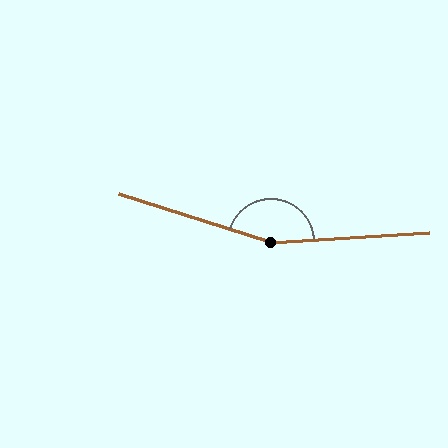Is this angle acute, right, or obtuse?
It is obtuse.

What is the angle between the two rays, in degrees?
Approximately 159 degrees.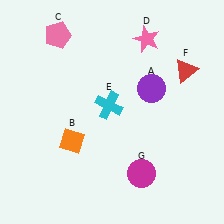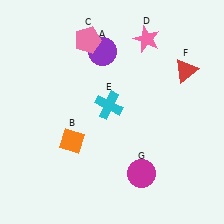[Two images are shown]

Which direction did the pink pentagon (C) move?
The pink pentagon (C) moved right.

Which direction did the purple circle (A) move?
The purple circle (A) moved left.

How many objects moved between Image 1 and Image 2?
2 objects moved between the two images.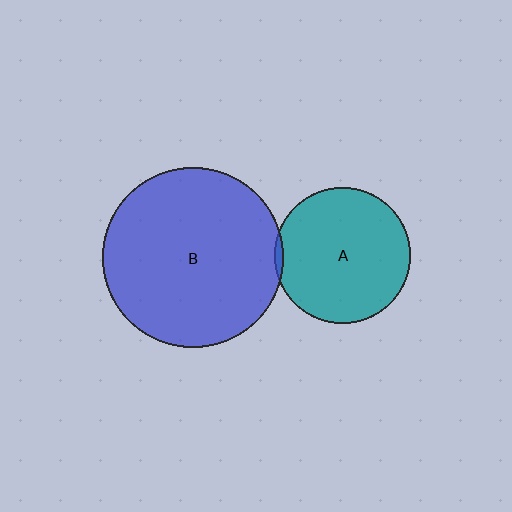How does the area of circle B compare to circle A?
Approximately 1.8 times.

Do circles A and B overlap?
Yes.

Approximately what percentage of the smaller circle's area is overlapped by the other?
Approximately 5%.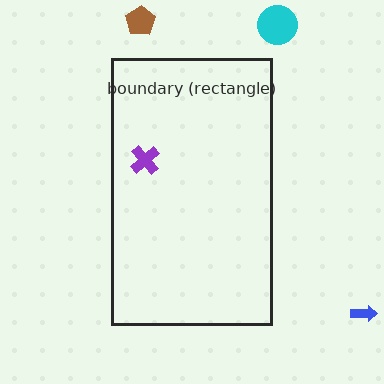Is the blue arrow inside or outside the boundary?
Outside.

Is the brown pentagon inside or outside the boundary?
Outside.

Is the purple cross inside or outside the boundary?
Inside.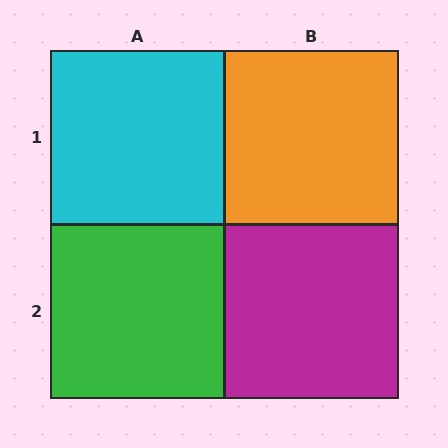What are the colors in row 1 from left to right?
Cyan, orange.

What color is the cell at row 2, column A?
Green.